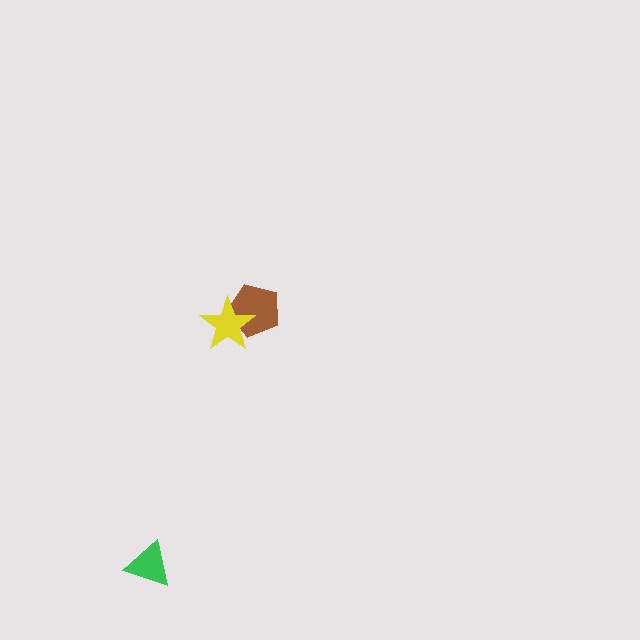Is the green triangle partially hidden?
No, no other shape covers it.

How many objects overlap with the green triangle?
0 objects overlap with the green triangle.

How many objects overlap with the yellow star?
1 object overlaps with the yellow star.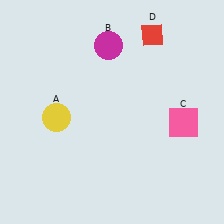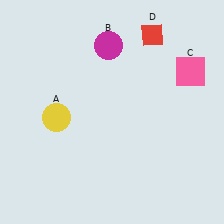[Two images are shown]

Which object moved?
The pink square (C) moved up.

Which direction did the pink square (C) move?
The pink square (C) moved up.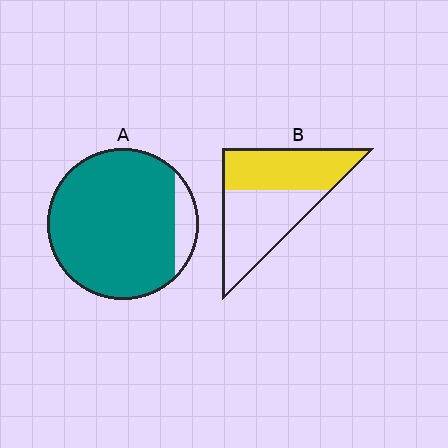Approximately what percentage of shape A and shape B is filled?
A is approximately 90% and B is approximately 45%.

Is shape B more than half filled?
Roughly half.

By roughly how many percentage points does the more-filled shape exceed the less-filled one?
By roughly 40 percentage points (A over B).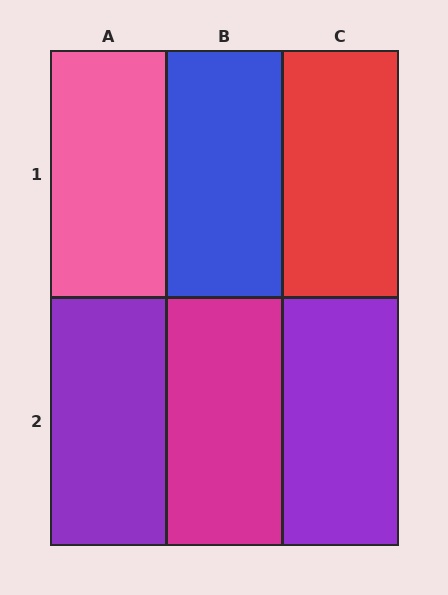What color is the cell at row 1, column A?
Pink.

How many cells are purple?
2 cells are purple.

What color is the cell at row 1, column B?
Blue.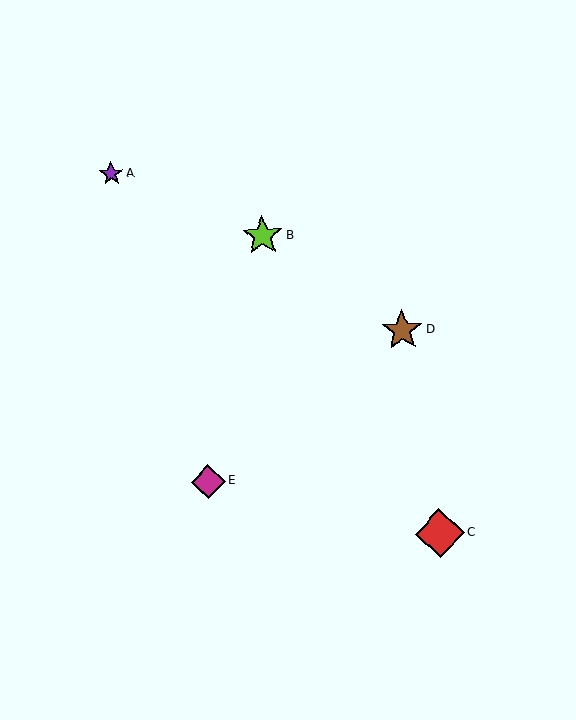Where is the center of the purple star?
The center of the purple star is at (111, 174).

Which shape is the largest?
The red diamond (labeled C) is the largest.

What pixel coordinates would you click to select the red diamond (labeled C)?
Click at (440, 533) to select the red diamond C.